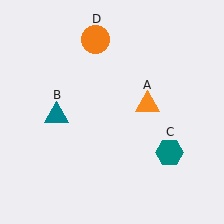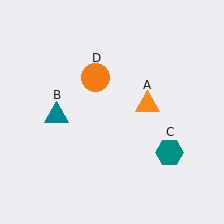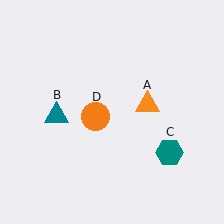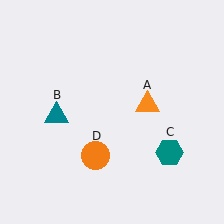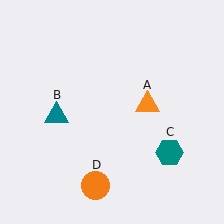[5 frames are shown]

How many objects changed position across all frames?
1 object changed position: orange circle (object D).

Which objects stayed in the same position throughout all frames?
Orange triangle (object A) and teal triangle (object B) and teal hexagon (object C) remained stationary.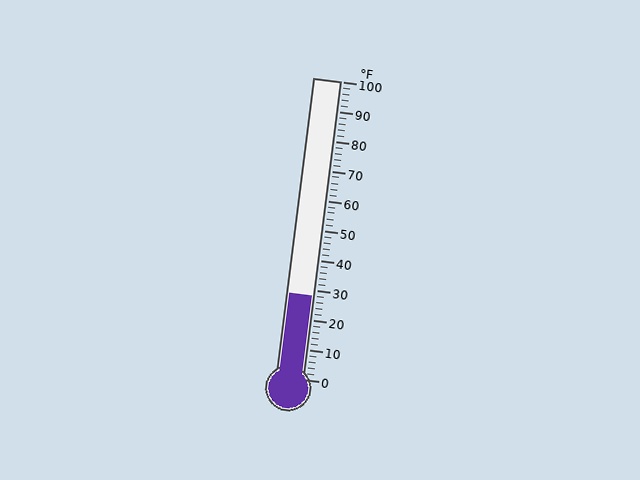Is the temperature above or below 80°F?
The temperature is below 80°F.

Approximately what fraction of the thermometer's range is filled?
The thermometer is filled to approximately 30% of its range.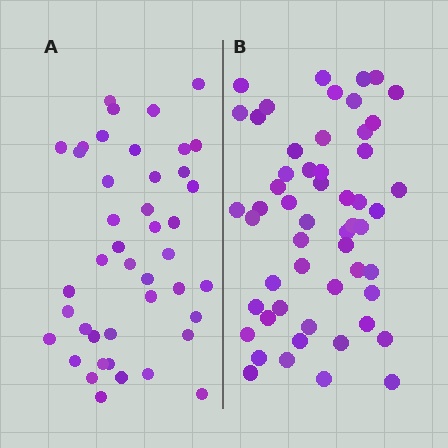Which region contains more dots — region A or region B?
Region B (the right region) has more dots.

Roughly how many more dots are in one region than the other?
Region B has roughly 12 or so more dots than region A.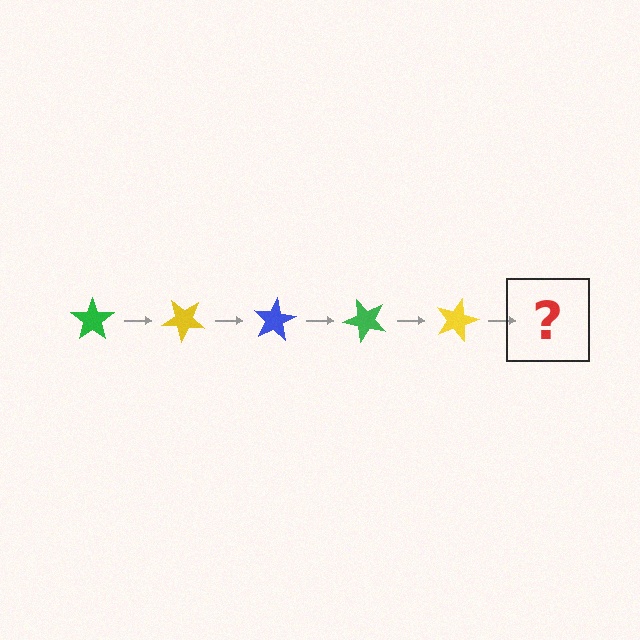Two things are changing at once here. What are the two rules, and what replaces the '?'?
The two rules are that it rotates 40 degrees each step and the color cycles through green, yellow, and blue. The '?' should be a blue star, rotated 200 degrees from the start.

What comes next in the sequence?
The next element should be a blue star, rotated 200 degrees from the start.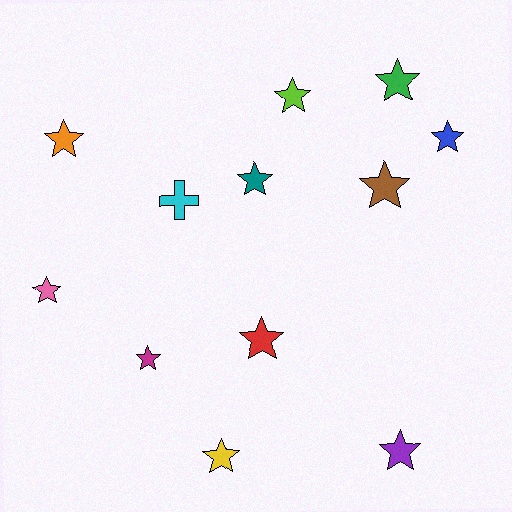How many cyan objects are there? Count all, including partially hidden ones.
There is 1 cyan object.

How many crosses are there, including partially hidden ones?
There is 1 cross.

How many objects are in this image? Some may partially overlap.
There are 12 objects.